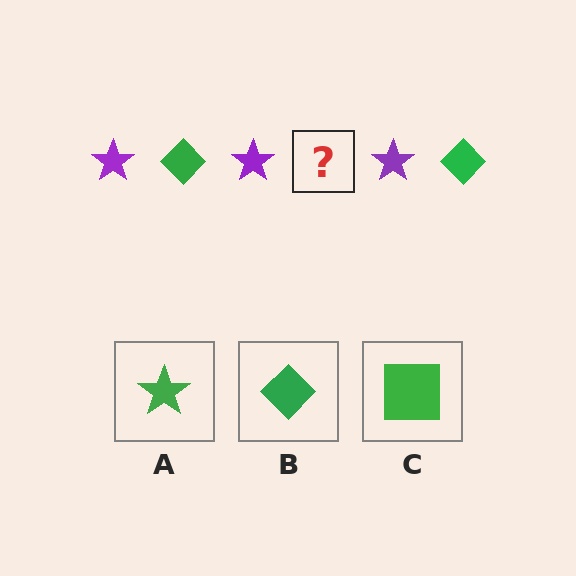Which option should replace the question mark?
Option B.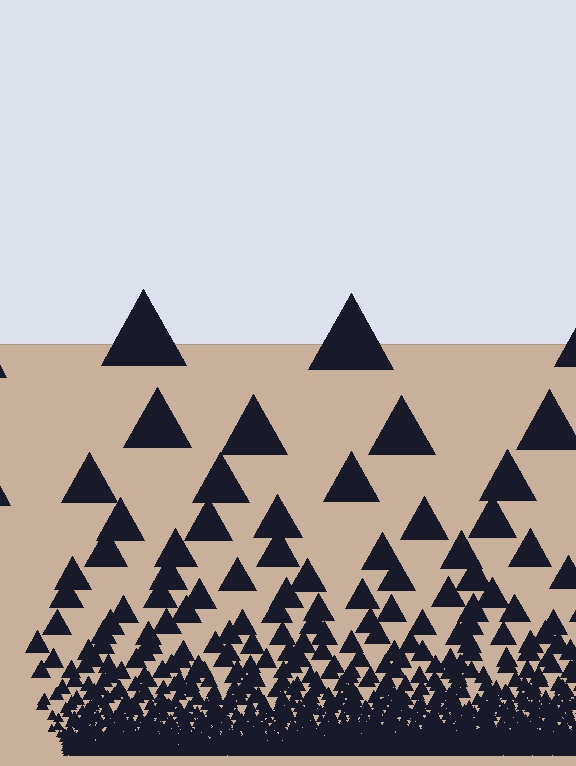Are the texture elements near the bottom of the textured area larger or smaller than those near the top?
Smaller. The gradient is inverted — elements near the bottom are smaller and denser.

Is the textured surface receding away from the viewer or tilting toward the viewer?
The surface appears to tilt toward the viewer. Texture elements get larger and sparser toward the top.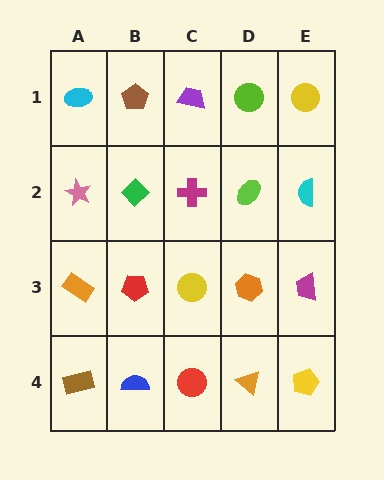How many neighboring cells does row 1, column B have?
3.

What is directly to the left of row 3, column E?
An orange hexagon.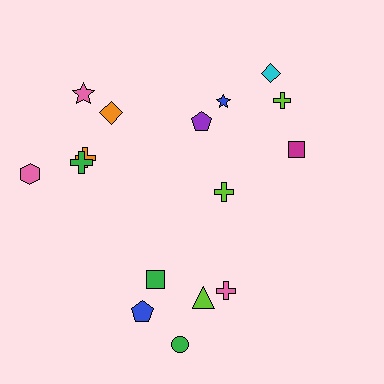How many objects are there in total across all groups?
There are 16 objects.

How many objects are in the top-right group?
There are 4 objects.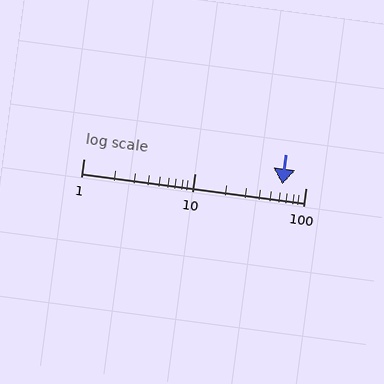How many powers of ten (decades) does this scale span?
The scale spans 2 decades, from 1 to 100.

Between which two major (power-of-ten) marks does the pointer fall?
The pointer is between 10 and 100.